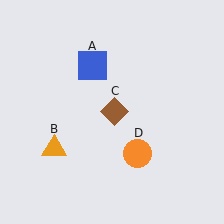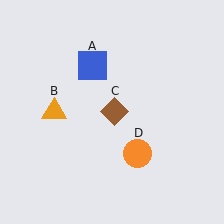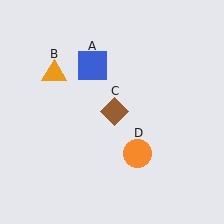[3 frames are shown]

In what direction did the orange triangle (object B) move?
The orange triangle (object B) moved up.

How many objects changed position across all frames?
1 object changed position: orange triangle (object B).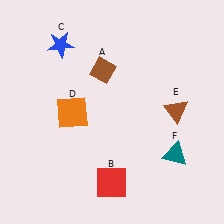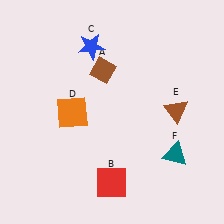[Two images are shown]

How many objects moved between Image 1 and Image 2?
1 object moved between the two images.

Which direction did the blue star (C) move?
The blue star (C) moved right.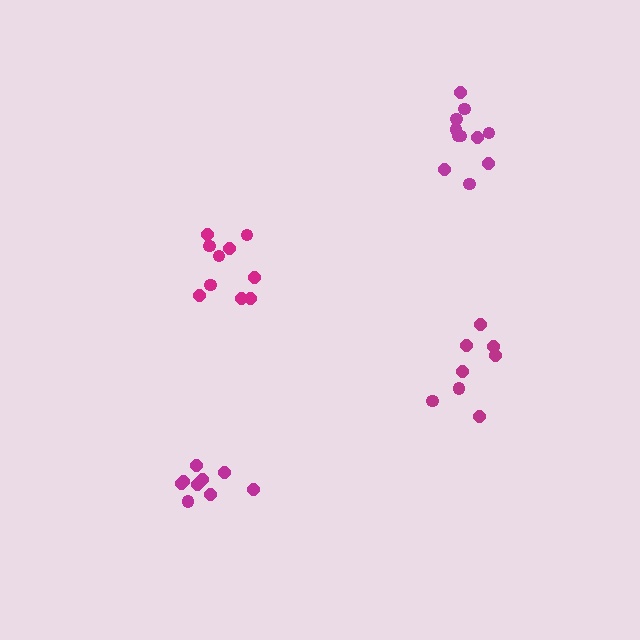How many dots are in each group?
Group 1: 11 dots, Group 2: 8 dots, Group 3: 10 dots, Group 4: 9 dots (38 total).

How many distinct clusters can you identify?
There are 4 distinct clusters.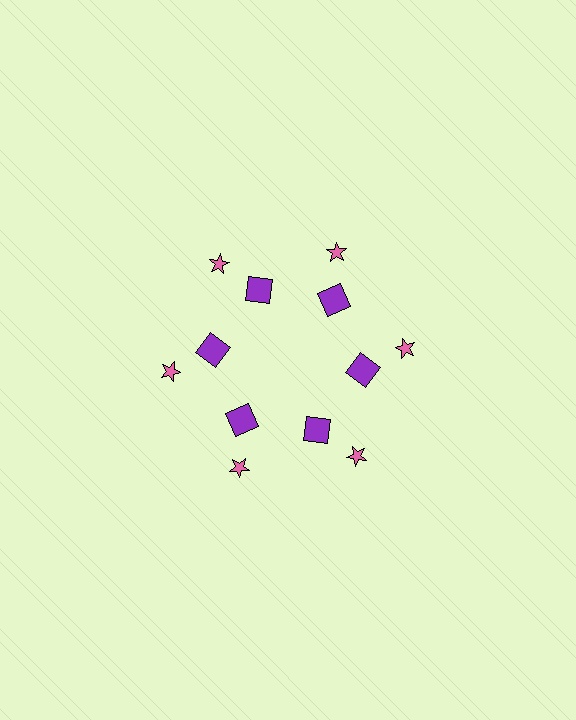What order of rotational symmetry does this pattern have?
This pattern has 6-fold rotational symmetry.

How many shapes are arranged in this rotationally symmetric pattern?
There are 12 shapes, arranged in 6 groups of 2.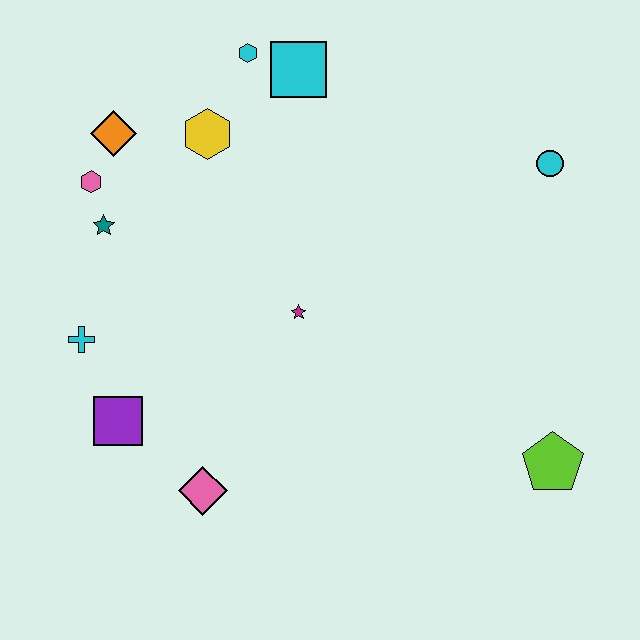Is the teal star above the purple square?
Yes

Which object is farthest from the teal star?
The lime pentagon is farthest from the teal star.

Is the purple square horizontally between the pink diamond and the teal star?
Yes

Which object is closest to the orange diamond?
The pink hexagon is closest to the orange diamond.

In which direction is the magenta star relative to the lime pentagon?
The magenta star is to the left of the lime pentagon.